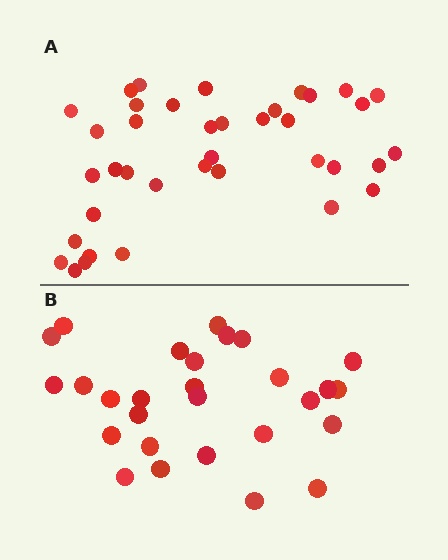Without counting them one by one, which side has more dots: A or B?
Region A (the top region) has more dots.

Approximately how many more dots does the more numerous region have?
Region A has roughly 10 or so more dots than region B.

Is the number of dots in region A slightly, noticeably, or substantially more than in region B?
Region A has noticeably more, but not dramatically so. The ratio is roughly 1.4 to 1.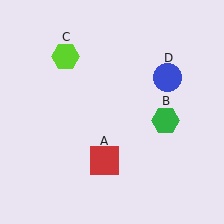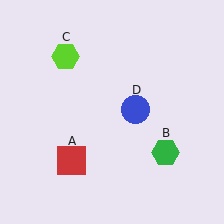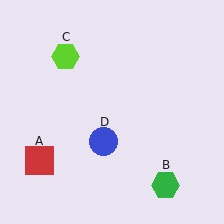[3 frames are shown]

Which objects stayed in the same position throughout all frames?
Lime hexagon (object C) remained stationary.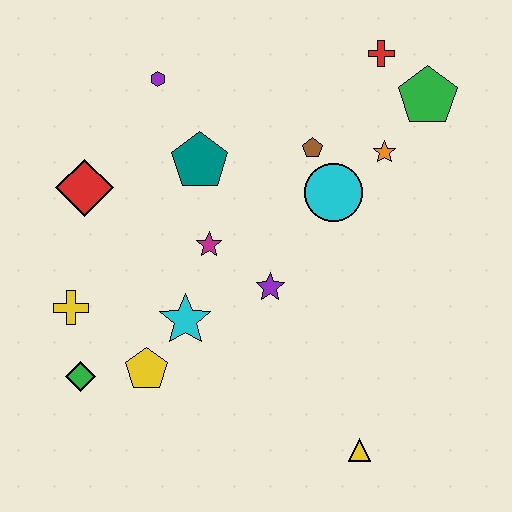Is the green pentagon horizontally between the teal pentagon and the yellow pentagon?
No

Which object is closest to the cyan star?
The yellow pentagon is closest to the cyan star.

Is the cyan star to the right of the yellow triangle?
No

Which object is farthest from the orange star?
The green diamond is farthest from the orange star.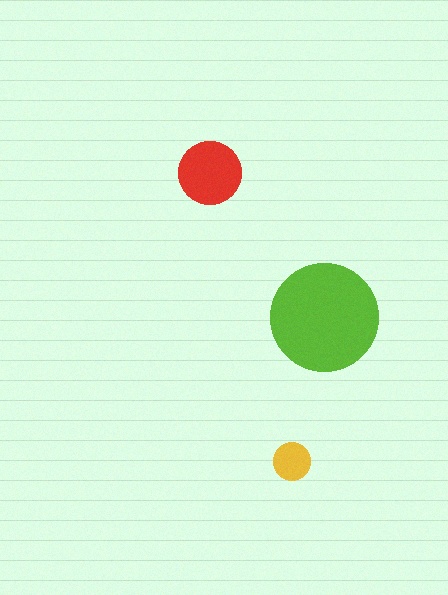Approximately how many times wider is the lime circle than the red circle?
About 1.5 times wider.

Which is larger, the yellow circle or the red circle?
The red one.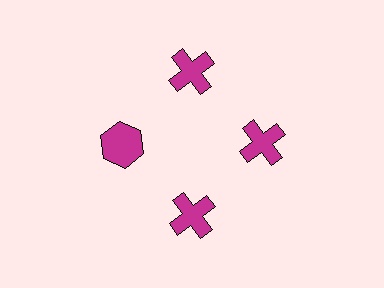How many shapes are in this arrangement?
There are 4 shapes arranged in a ring pattern.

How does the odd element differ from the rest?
It has a different shape: hexagon instead of cross.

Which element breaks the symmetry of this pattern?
The magenta hexagon at roughly the 9 o'clock position breaks the symmetry. All other shapes are magenta crosses.